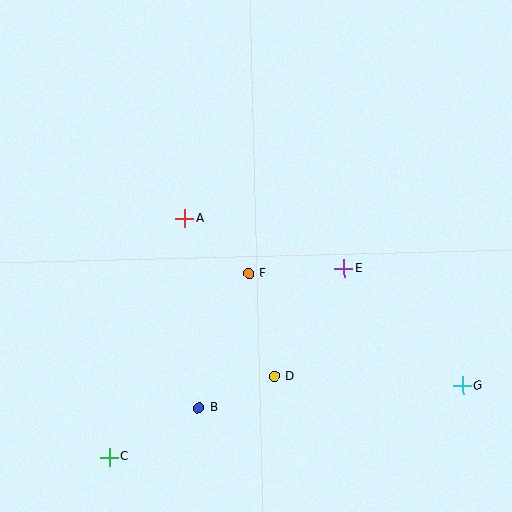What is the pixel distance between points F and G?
The distance between F and G is 241 pixels.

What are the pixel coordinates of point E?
Point E is at (344, 268).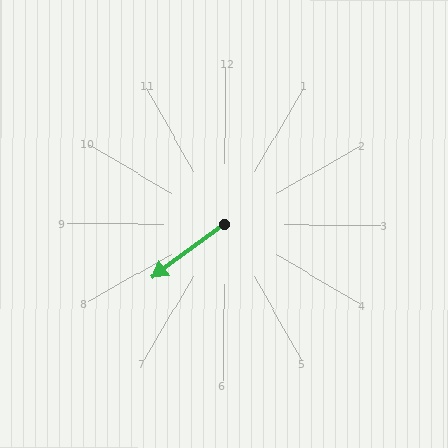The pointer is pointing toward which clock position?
Roughly 8 o'clock.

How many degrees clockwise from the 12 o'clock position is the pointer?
Approximately 234 degrees.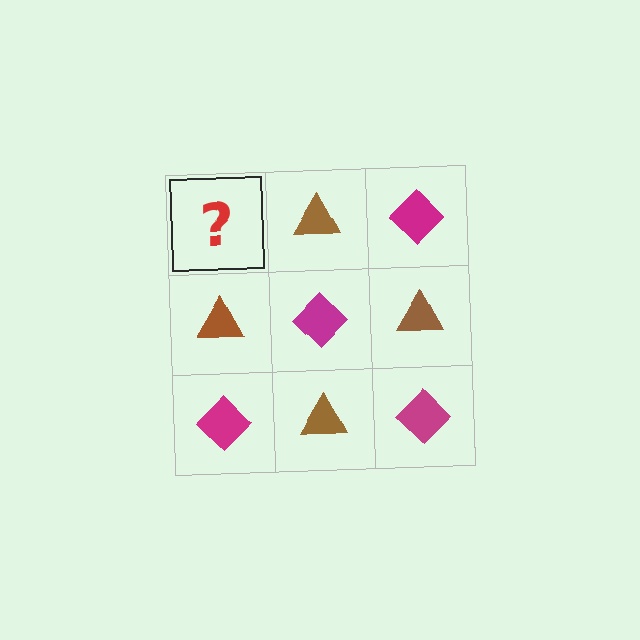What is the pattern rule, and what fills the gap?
The rule is that it alternates magenta diamond and brown triangle in a checkerboard pattern. The gap should be filled with a magenta diamond.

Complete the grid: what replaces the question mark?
The question mark should be replaced with a magenta diamond.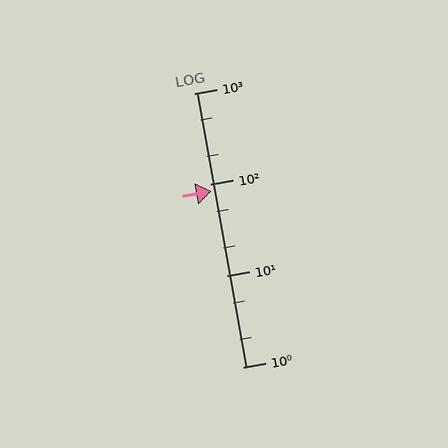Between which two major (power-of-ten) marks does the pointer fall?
The pointer is between 10 and 100.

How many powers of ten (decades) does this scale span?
The scale spans 3 decades, from 1 to 1000.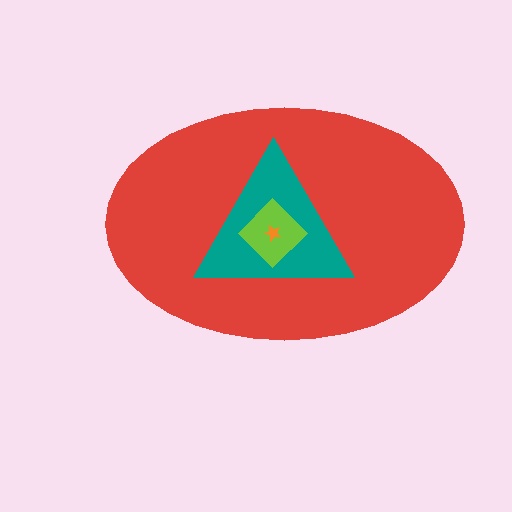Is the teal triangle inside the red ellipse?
Yes.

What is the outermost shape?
The red ellipse.